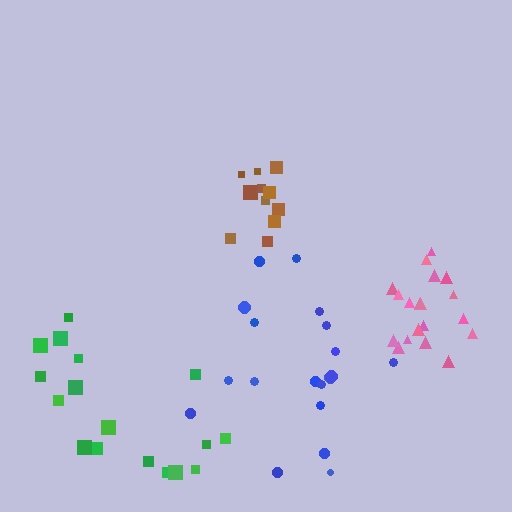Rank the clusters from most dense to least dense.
brown, pink, green, blue.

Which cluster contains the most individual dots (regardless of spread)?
Blue (19).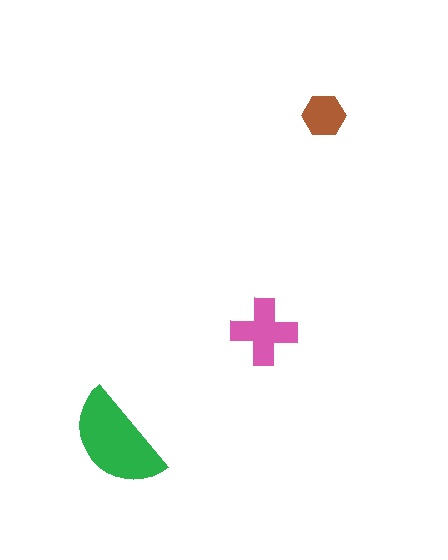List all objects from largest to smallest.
The green semicircle, the pink cross, the brown hexagon.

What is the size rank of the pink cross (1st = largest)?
2nd.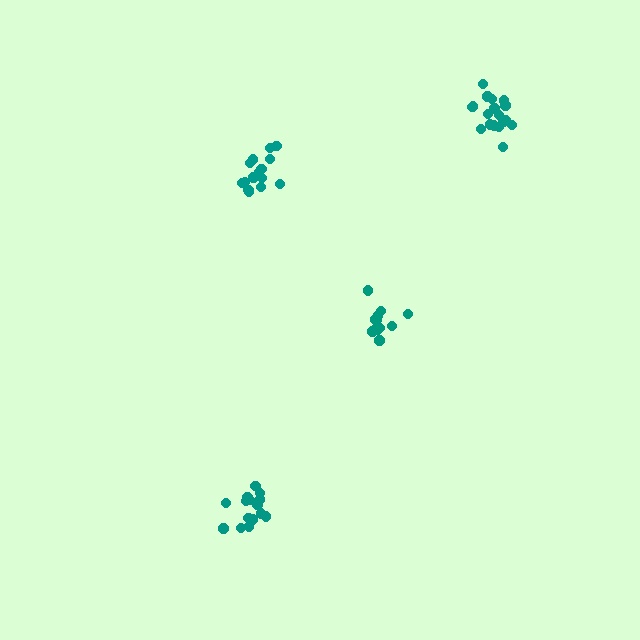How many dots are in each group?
Group 1: 15 dots, Group 2: 15 dots, Group 3: 18 dots, Group 4: 12 dots (60 total).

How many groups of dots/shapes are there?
There are 4 groups.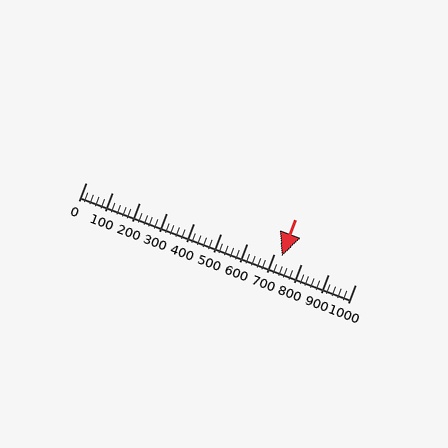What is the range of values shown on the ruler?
The ruler shows values from 0 to 1000.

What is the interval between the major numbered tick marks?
The major tick marks are spaced 100 units apart.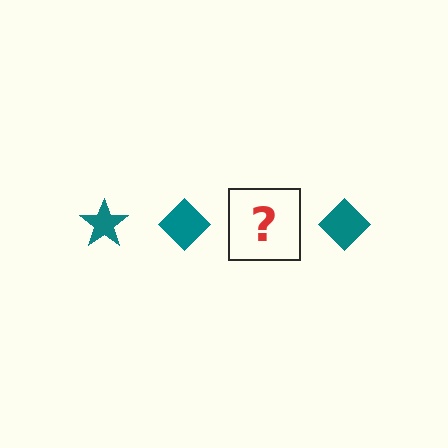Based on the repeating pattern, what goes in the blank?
The blank should be a teal star.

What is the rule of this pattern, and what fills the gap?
The rule is that the pattern cycles through star, diamond shapes in teal. The gap should be filled with a teal star.